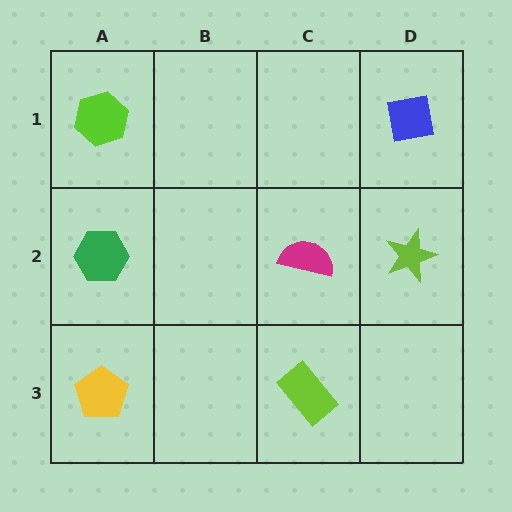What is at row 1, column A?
A lime hexagon.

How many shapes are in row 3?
2 shapes.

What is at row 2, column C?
A magenta semicircle.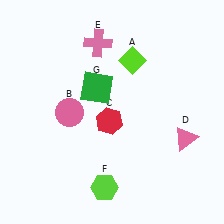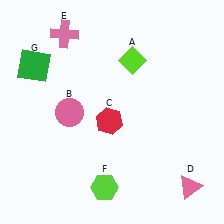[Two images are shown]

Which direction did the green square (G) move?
The green square (G) moved left.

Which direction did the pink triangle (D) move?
The pink triangle (D) moved down.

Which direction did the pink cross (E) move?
The pink cross (E) moved left.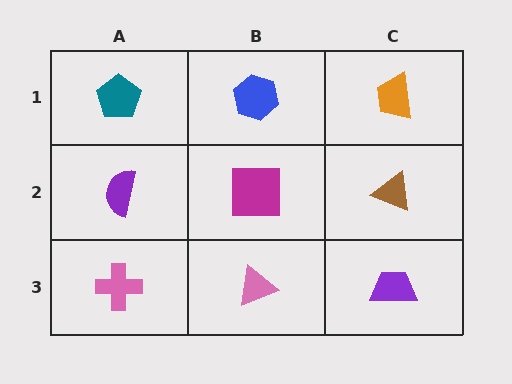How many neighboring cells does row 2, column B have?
4.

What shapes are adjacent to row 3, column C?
A brown triangle (row 2, column C), a pink triangle (row 3, column B).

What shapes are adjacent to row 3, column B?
A magenta square (row 2, column B), a pink cross (row 3, column A), a purple trapezoid (row 3, column C).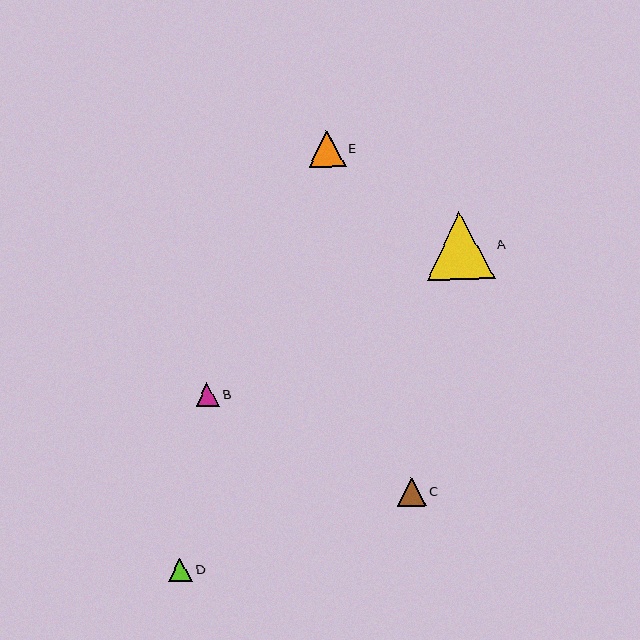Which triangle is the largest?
Triangle A is the largest with a size of approximately 67 pixels.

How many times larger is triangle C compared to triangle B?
Triangle C is approximately 1.2 times the size of triangle B.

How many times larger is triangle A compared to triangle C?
Triangle A is approximately 2.3 times the size of triangle C.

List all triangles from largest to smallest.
From largest to smallest: A, E, C, D, B.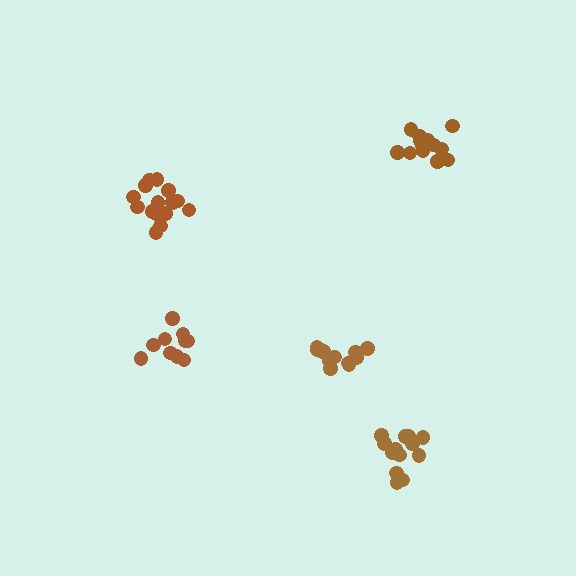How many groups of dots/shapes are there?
There are 5 groups.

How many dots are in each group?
Group 1: 15 dots, Group 2: 10 dots, Group 3: 13 dots, Group 4: 13 dots, Group 5: 14 dots (65 total).